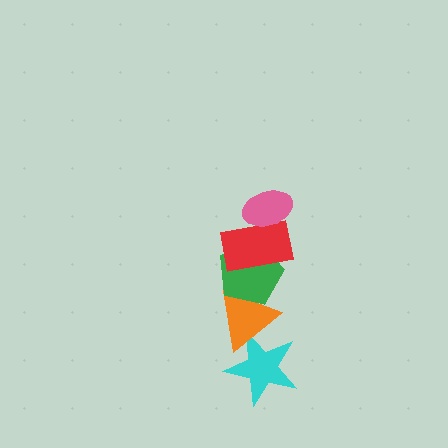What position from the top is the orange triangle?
The orange triangle is 4th from the top.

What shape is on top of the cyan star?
The orange triangle is on top of the cyan star.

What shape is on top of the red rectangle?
The pink ellipse is on top of the red rectangle.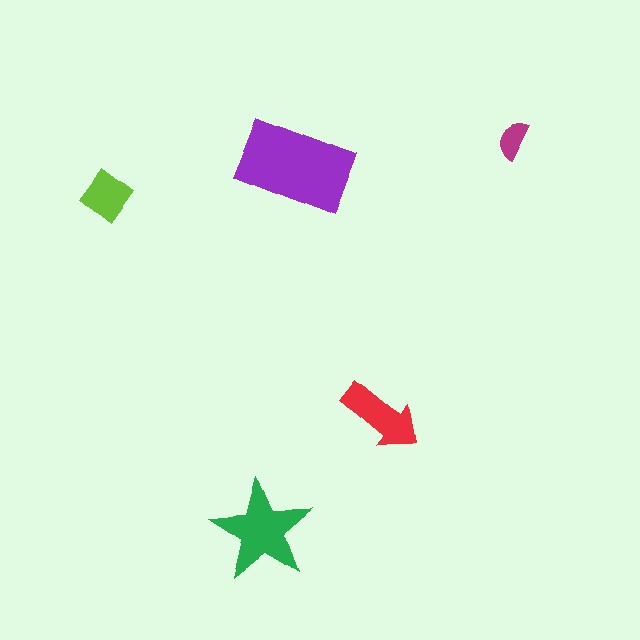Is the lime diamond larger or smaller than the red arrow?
Smaller.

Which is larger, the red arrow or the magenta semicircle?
The red arrow.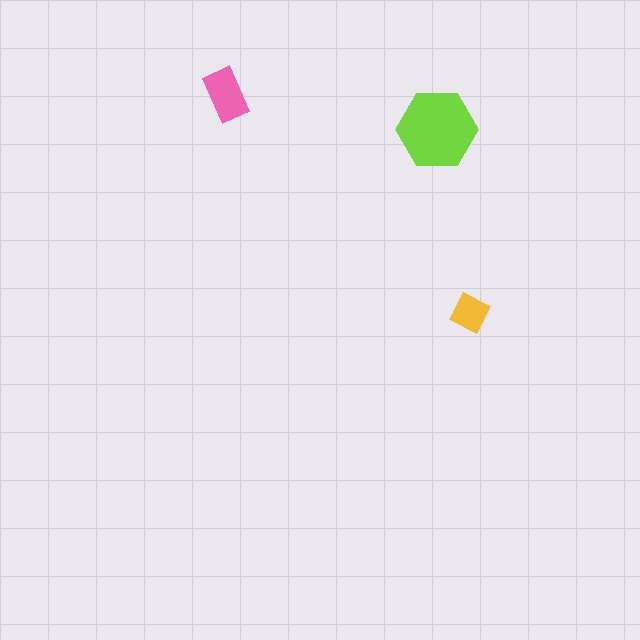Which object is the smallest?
The yellow square.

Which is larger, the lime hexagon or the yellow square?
The lime hexagon.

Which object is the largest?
The lime hexagon.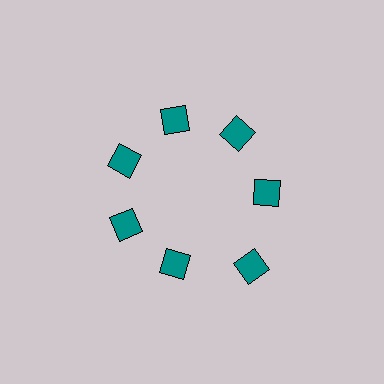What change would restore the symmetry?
The symmetry would be restored by moving it inward, back onto the ring so that all 7 squares sit at equal angles and equal distance from the center.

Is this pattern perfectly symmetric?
No. The 7 teal squares are arranged in a ring, but one element near the 5 o'clock position is pushed outward from the center, breaking the 7-fold rotational symmetry.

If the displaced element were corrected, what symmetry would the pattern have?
It would have 7-fold rotational symmetry — the pattern would map onto itself every 51 degrees.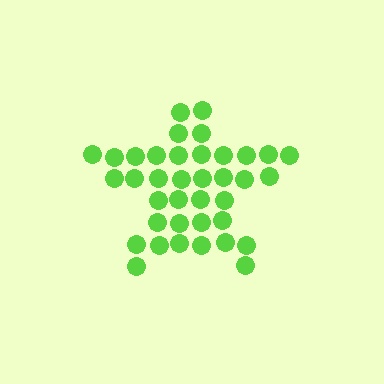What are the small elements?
The small elements are circles.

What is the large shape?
The large shape is a star.